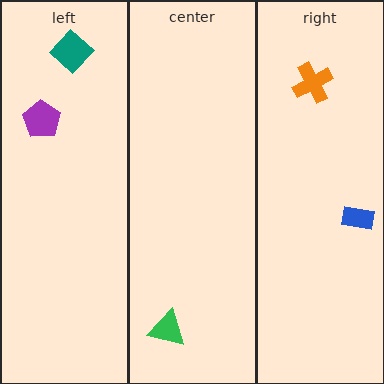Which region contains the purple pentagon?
The left region.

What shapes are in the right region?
The blue rectangle, the orange cross.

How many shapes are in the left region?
2.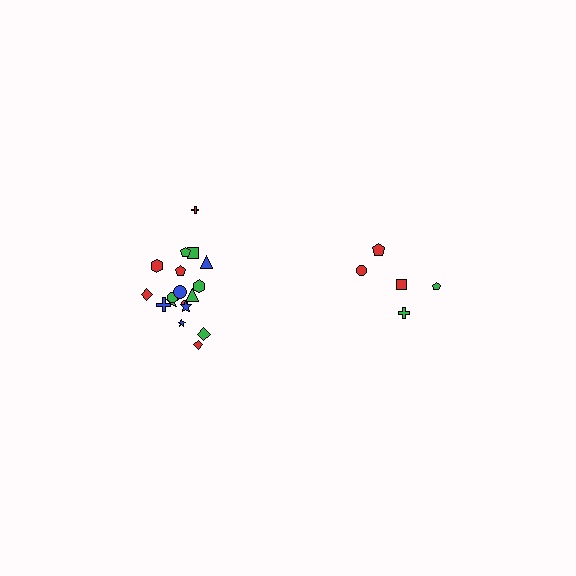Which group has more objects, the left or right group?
The left group.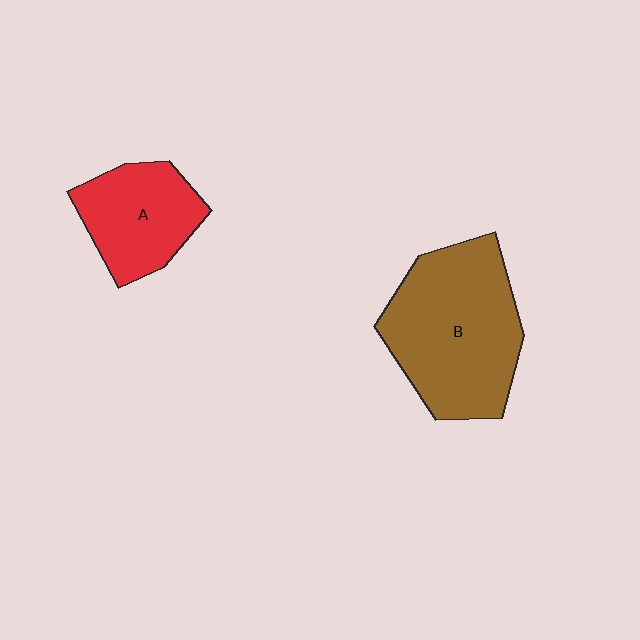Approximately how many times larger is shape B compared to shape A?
Approximately 1.8 times.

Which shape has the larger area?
Shape B (brown).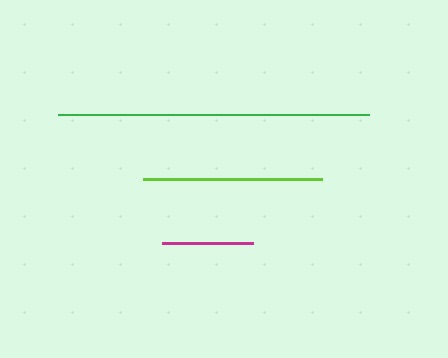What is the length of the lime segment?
The lime segment is approximately 179 pixels long.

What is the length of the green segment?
The green segment is approximately 311 pixels long.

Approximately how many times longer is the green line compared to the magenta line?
The green line is approximately 3.4 times the length of the magenta line.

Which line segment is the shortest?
The magenta line is the shortest at approximately 90 pixels.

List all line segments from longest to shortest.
From longest to shortest: green, lime, magenta.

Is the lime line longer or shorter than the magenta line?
The lime line is longer than the magenta line.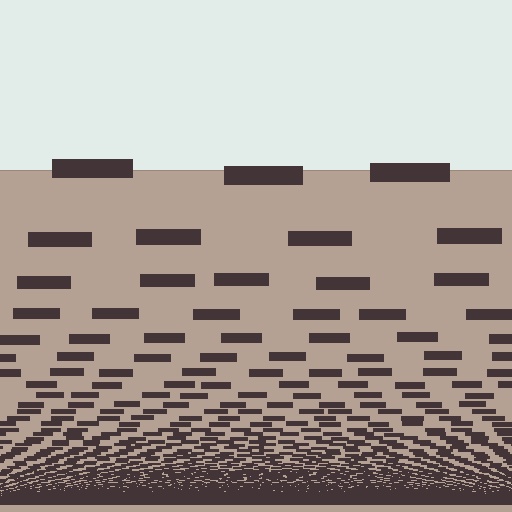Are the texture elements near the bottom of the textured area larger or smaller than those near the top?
Smaller. The gradient is inverted — elements near the bottom are smaller and denser.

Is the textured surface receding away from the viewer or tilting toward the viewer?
The surface appears to tilt toward the viewer. Texture elements get larger and sparser toward the top.